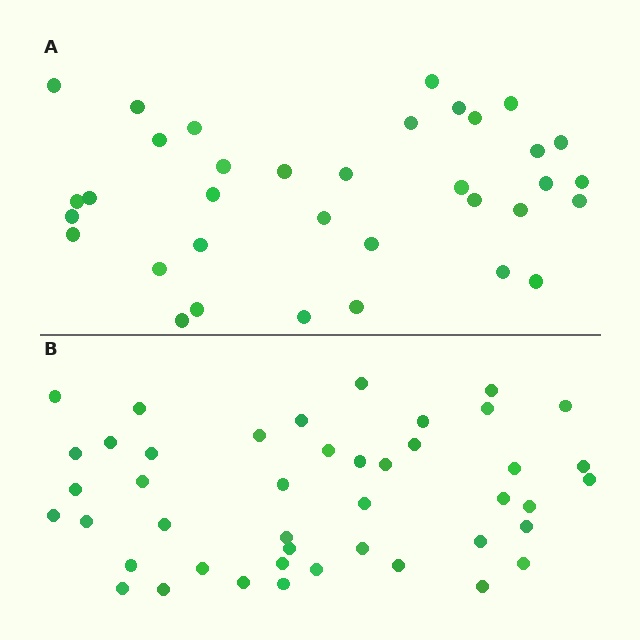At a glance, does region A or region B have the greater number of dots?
Region B (the bottom region) has more dots.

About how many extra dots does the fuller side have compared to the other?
Region B has roughly 8 or so more dots than region A.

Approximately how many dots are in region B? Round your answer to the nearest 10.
About 40 dots. (The exact count is 44, which rounds to 40.)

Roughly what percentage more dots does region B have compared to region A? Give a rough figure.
About 25% more.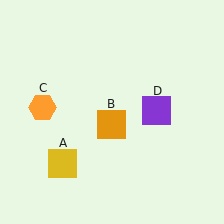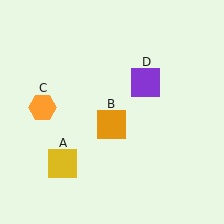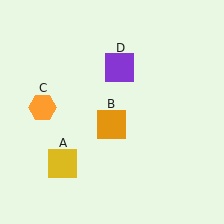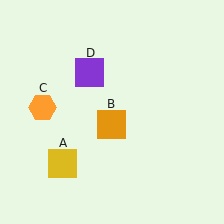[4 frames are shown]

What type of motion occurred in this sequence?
The purple square (object D) rotated counterclockwise around the center of the scene.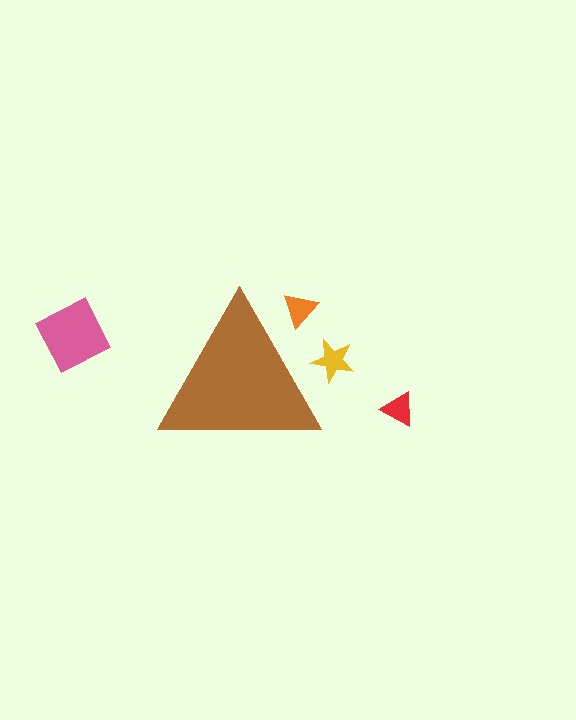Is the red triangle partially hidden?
No, the red triangle is fully visible.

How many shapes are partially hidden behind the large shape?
2 shapes are partially hidden.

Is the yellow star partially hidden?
Yes, the yellow star is partially hidden behind the brown triangle.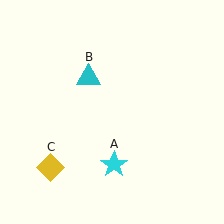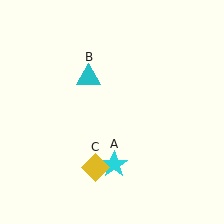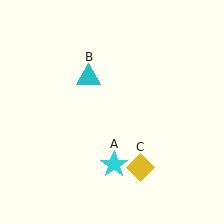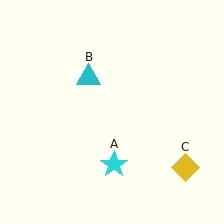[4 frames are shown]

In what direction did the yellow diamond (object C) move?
The yellow diamond (object C) moved right.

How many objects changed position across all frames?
1 object changed position: yellow diamond (object C).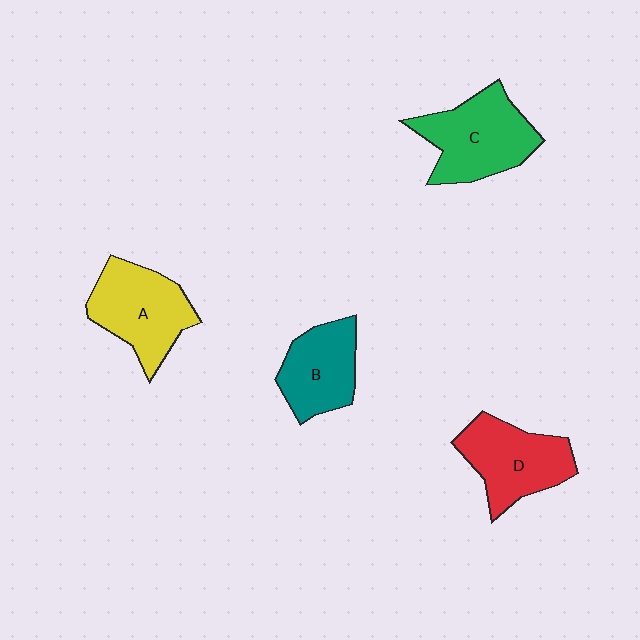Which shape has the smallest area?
Shape B (teal).